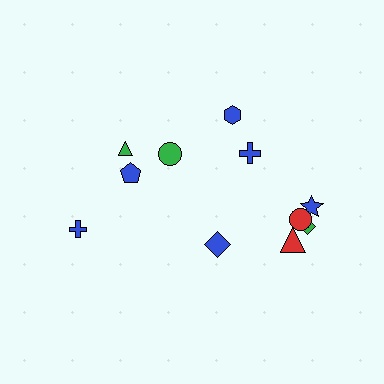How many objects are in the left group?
There are 4 objects.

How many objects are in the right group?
There are 8 objects.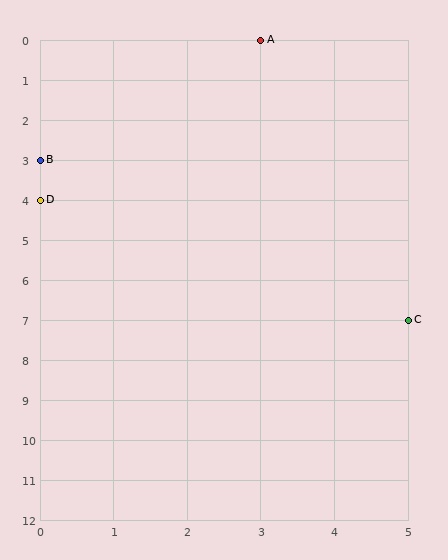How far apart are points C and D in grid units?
Points C and D are 5 columns and 3 rows apart (about 5.8 grid units diagonally).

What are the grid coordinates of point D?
Point D is at grid coordinates (0, 4).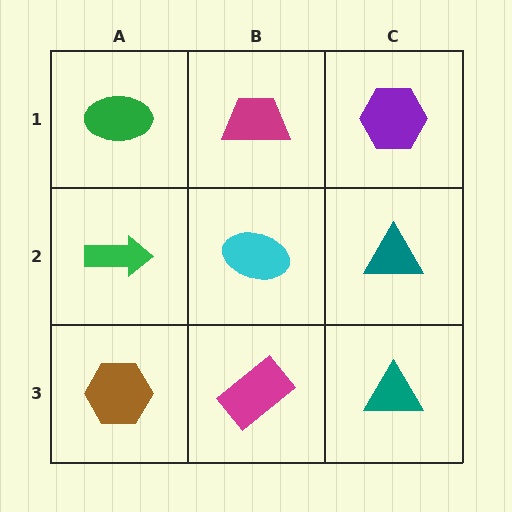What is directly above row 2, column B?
A magenta trapezoid.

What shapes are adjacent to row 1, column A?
A green arrow (row 2, column A), a magenta trapezoid (row 1, column B).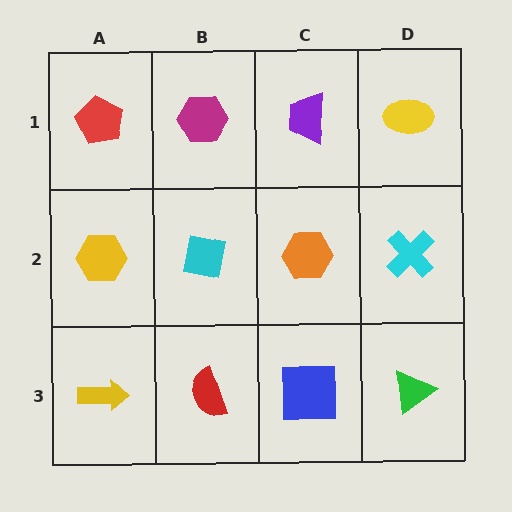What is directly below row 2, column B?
A red semicircle.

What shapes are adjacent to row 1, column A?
A yellow hexagon (row 2, column A), a magenta hexagon (row 1, column B).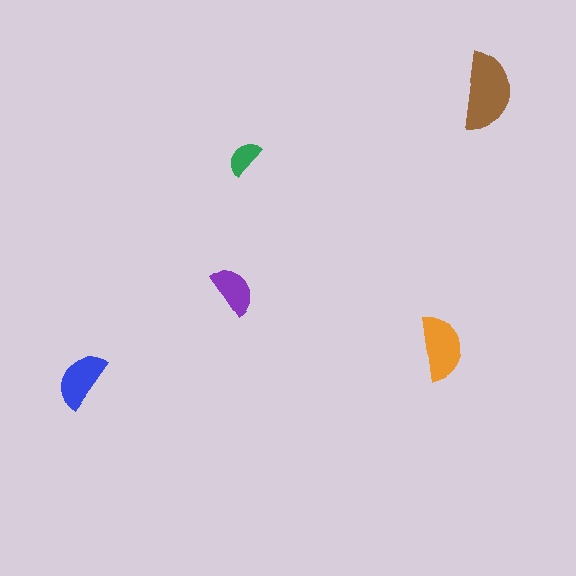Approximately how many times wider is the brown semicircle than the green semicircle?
About 2 times wider.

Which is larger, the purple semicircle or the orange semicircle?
The orange one.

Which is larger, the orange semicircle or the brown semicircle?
The brown one.